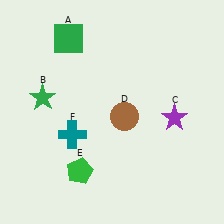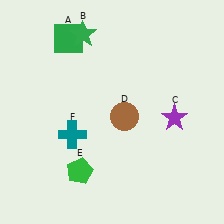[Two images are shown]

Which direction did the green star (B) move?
The green star (B) moved up.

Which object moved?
The green star (B) moved up.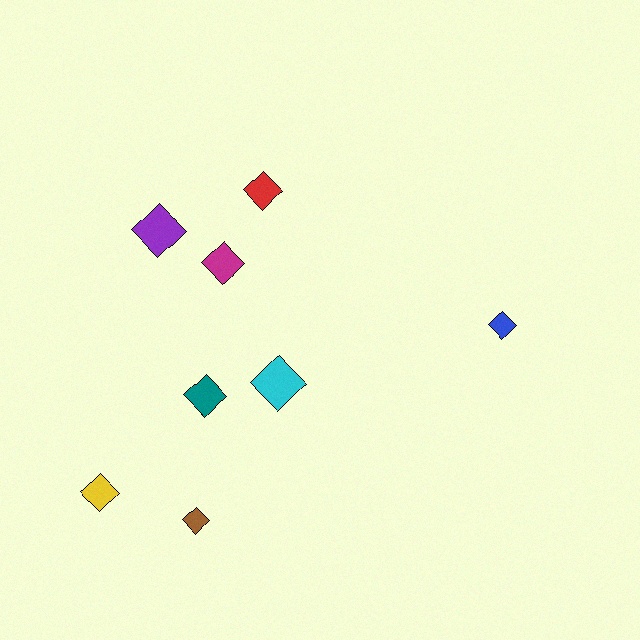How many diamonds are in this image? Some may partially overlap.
There are 8 diamonds.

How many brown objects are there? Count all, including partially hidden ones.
There is 1 brown object.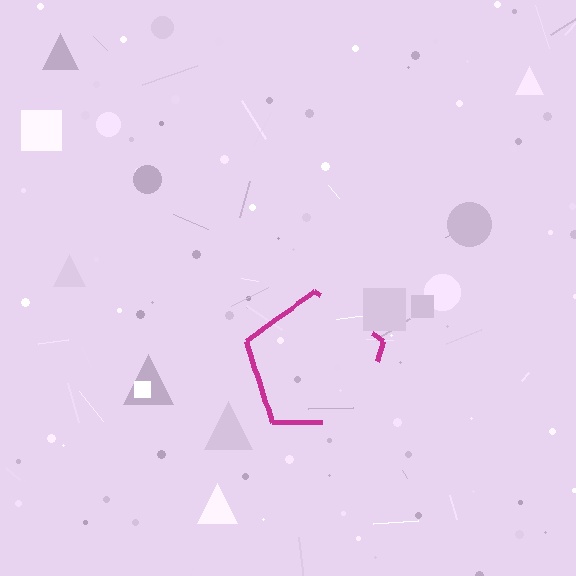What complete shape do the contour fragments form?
The contour fragments form a pentagon.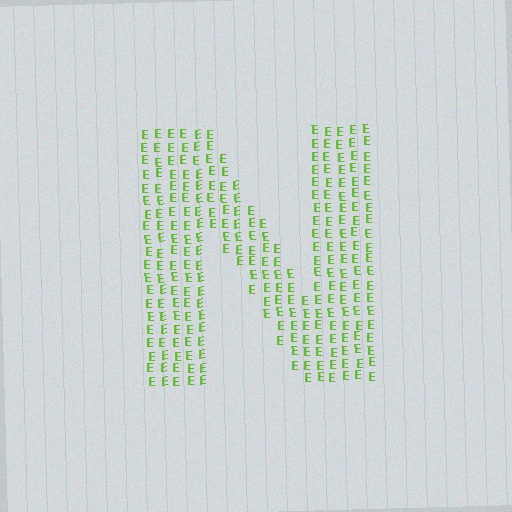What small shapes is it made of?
It is made of small letter E's.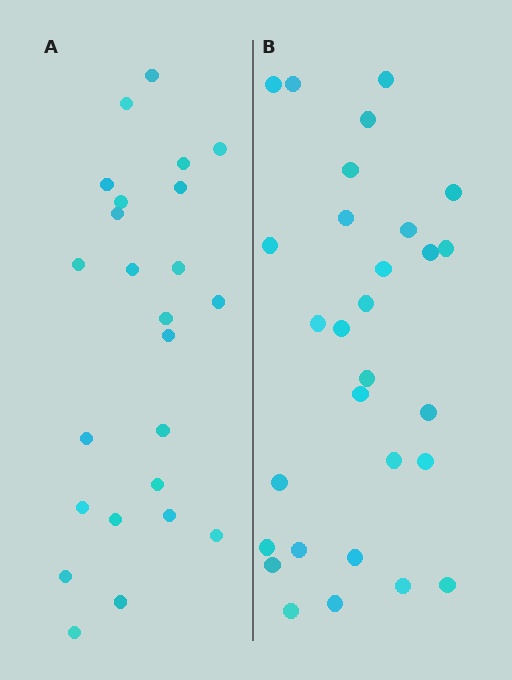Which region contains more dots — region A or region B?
Region B (the right region) has more dots.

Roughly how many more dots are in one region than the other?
Region B has about 5 more dots than region A.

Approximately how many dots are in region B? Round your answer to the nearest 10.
About 30 dots. (The exact count is 29, which rounds to 30.)